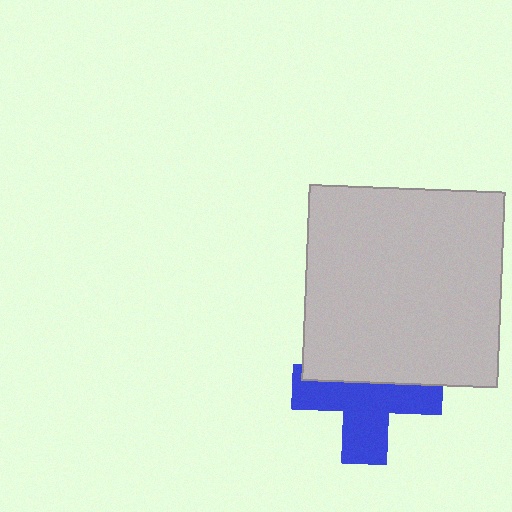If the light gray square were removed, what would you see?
You would see the complete blue cross.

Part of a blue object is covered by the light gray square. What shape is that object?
It is a cross.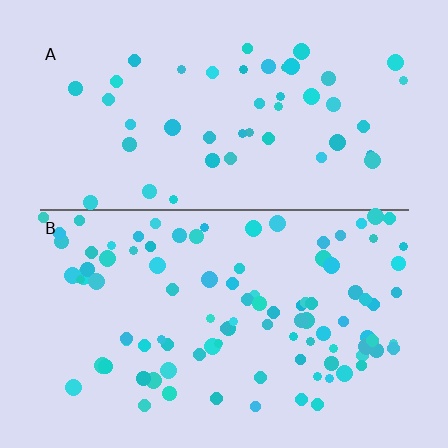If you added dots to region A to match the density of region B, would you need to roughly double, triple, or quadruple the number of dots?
Approximately double.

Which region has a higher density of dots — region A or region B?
B (the bottom).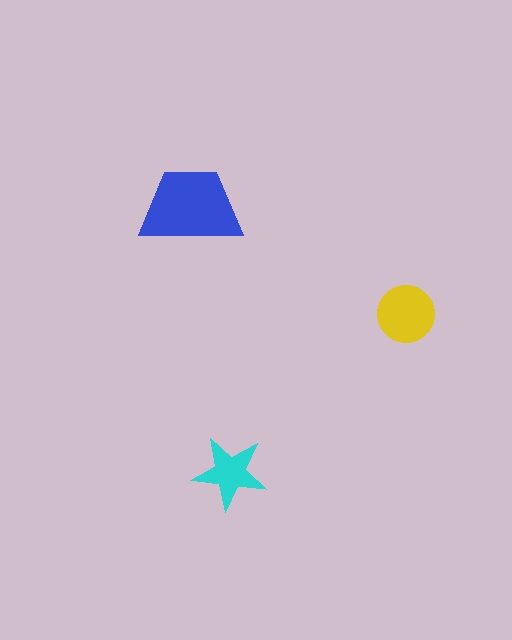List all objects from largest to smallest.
The blue trapezoid, the yellow circle, the cyan star.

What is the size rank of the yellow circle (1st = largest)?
2nd.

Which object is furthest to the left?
The blue trapezoid is leftmost.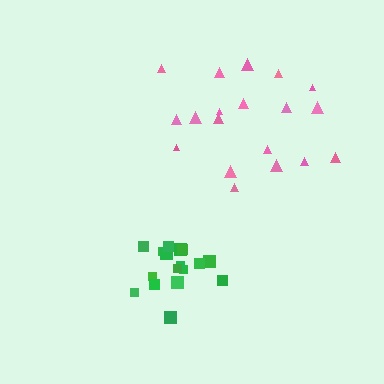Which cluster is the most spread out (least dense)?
Pink.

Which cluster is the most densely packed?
Green.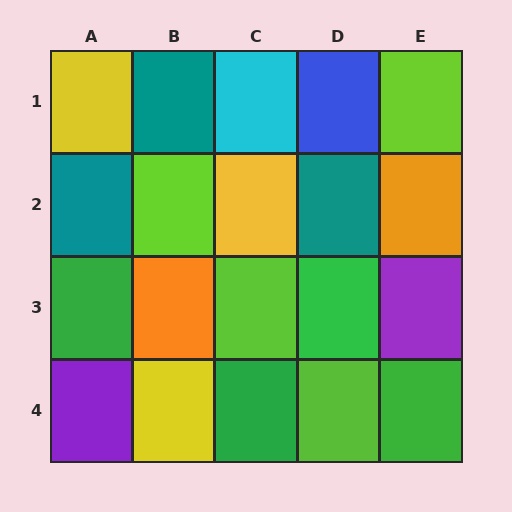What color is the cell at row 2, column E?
Orange.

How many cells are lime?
4 cells are lime.